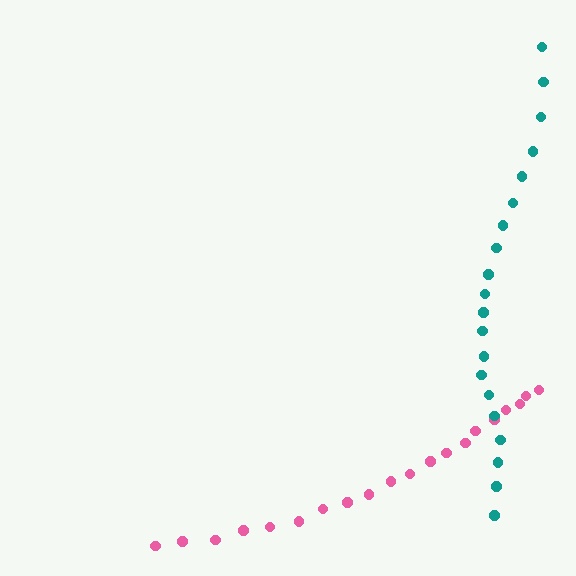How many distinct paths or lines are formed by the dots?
There are 2 distinct paths.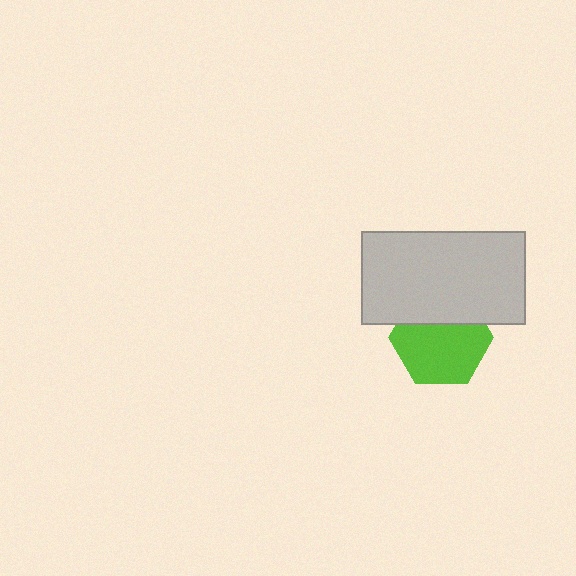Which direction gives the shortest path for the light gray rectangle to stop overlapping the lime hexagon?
Moving up gives the shortest separation.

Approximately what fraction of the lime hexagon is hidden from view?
Roughly 33% of the lime hexagon is hidden behind the light gray rectangle.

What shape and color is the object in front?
The object in front is a light gray rectangle.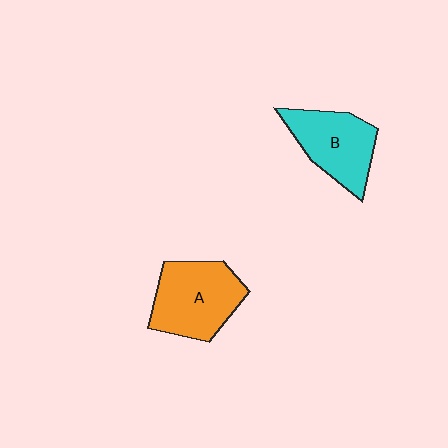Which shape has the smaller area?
Shape B (cyan).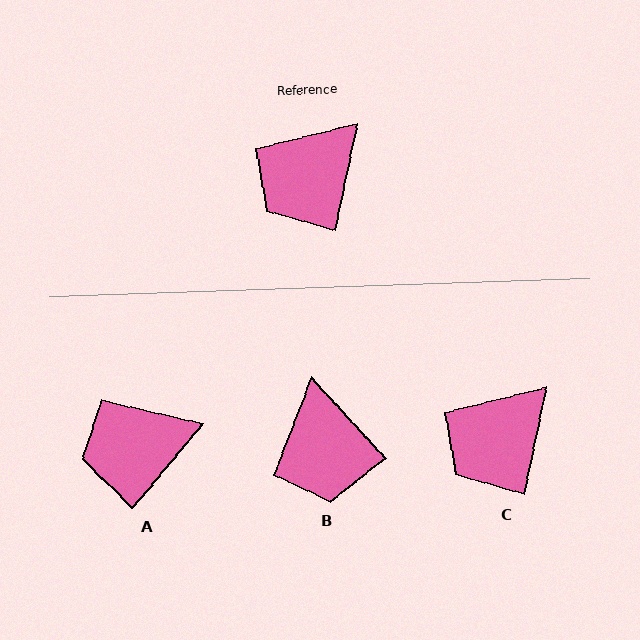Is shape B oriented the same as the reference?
No, it is off by about 55 degrees.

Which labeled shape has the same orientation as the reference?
C.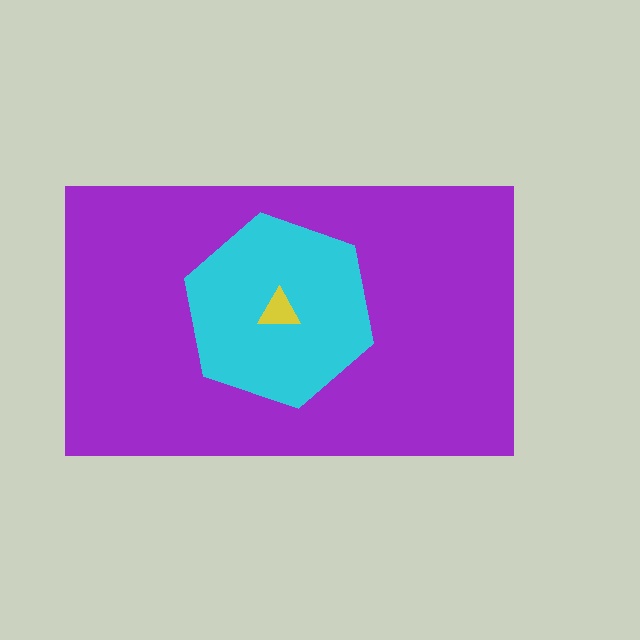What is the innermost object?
The yellow triangle.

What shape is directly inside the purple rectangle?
The cyan hexagon.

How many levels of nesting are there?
3.